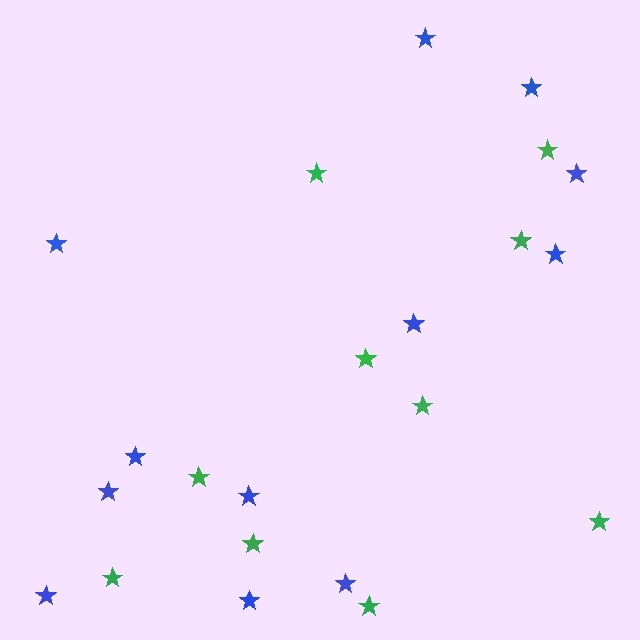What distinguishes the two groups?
There are 2 groups: one group of blue stars (12) and one group of green stars (10).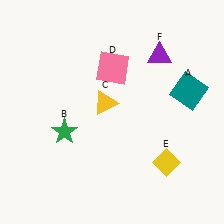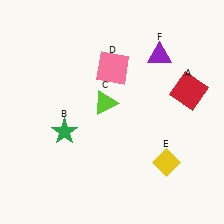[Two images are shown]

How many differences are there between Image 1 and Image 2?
There are 2 differences between the two images.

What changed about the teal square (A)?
In Image 1, A is teal. In Image 2, it changed to red.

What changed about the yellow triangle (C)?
In Image 1, C is yellow. In Image 2, it changed to lime.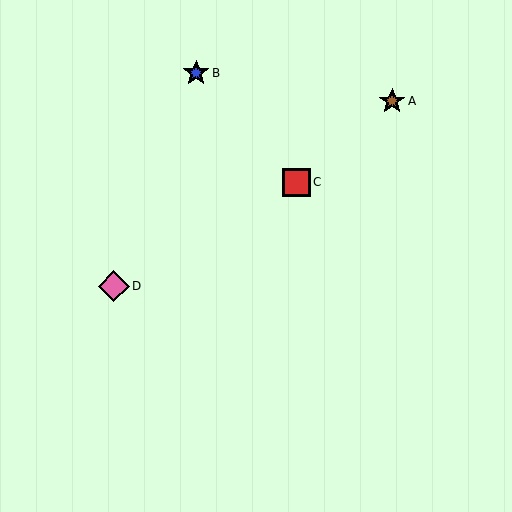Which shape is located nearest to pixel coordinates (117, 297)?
The pink diamond (labeled D) at (114, 286) is nearest to that location.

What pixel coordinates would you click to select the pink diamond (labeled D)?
Click at (114, 286) to select the pink diamond D.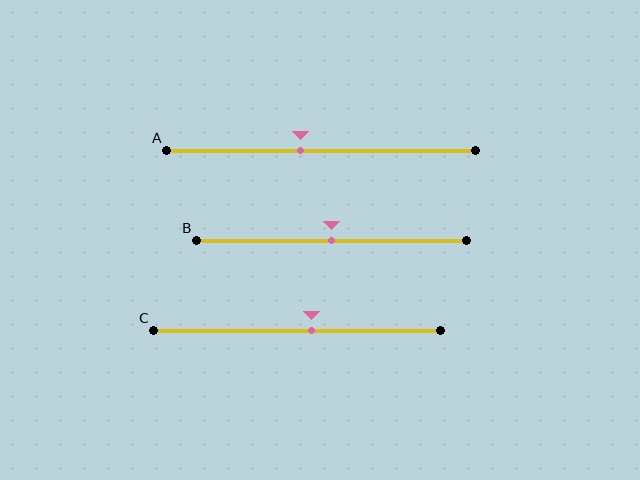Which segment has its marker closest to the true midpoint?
Segment B has its marker closest to the true midpoint.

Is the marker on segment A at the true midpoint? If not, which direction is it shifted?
No, the marker on segment A is shifted to the left by about 7% of the segment length.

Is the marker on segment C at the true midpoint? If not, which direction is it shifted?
No, the marker on segment C is shifted to the right by about 5% of the segment length.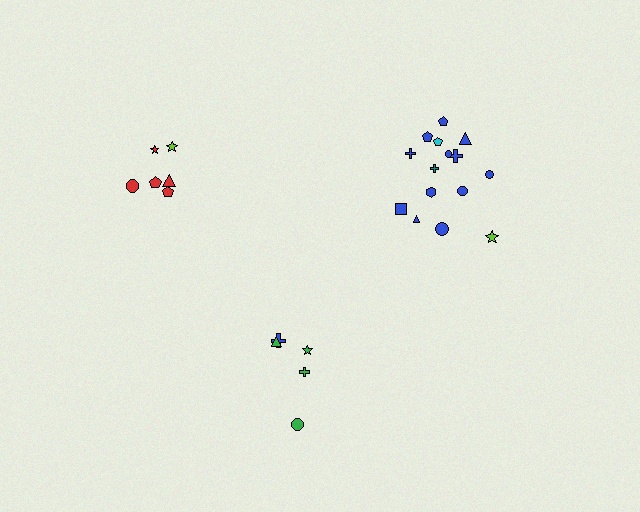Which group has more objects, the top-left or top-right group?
The top-right group.